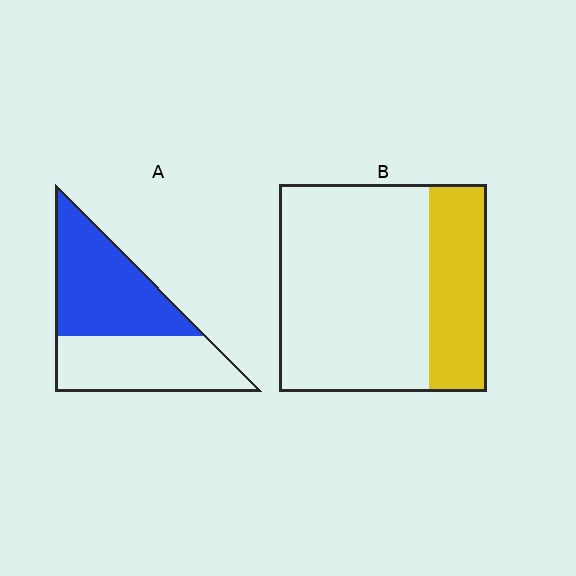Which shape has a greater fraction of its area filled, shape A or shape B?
Shape A.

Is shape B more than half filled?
No.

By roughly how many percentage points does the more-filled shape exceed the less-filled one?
By roughly 25 percentage points (A over B).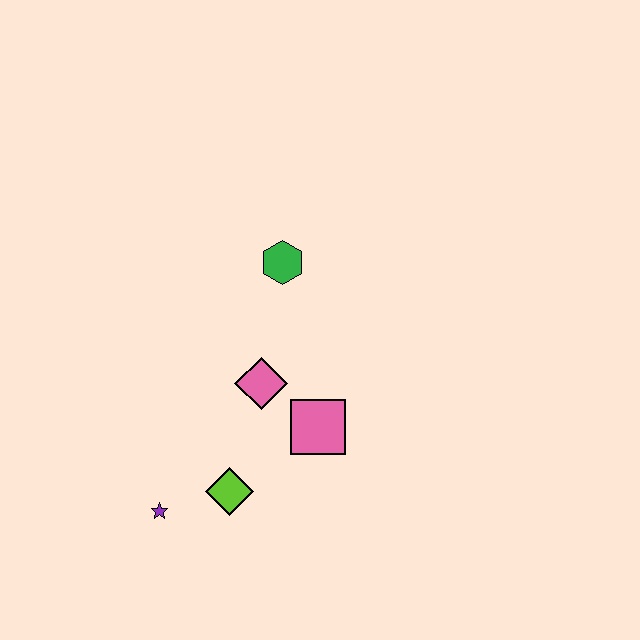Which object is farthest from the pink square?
The purple star is farthest from the pink square.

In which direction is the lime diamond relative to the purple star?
The lime diamond is to the right of the purple star.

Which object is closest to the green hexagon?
The pink diamond is closest to the green hexagon.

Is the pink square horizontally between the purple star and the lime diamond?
No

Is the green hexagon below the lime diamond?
No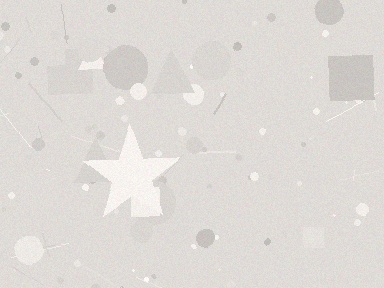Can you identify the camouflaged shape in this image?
The camouflaged shape is a star.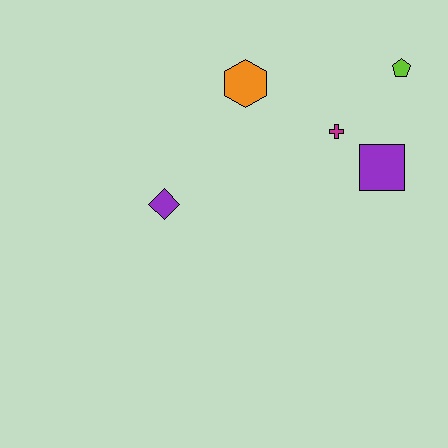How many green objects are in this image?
There are no green objects.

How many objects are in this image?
There are 5 objects.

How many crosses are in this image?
There is 1 cross.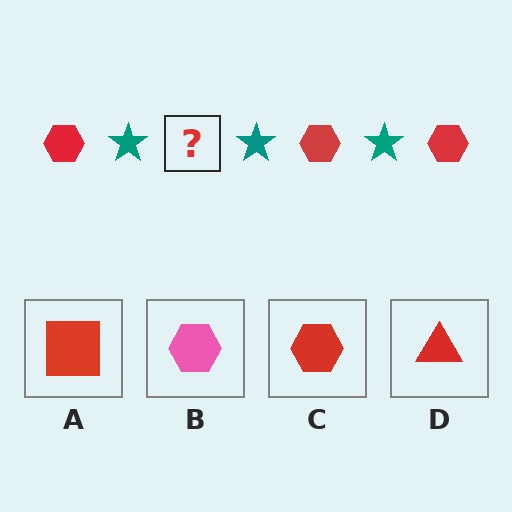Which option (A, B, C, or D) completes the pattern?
C.